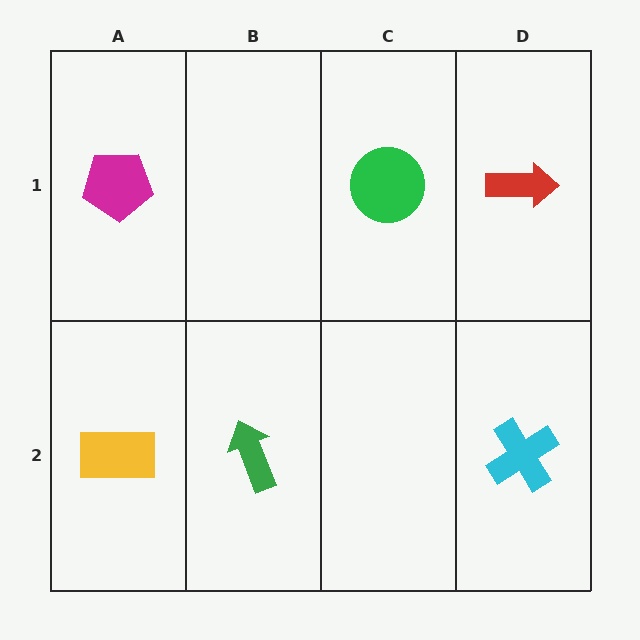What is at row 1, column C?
A green circle.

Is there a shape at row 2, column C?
No, that cell is empty.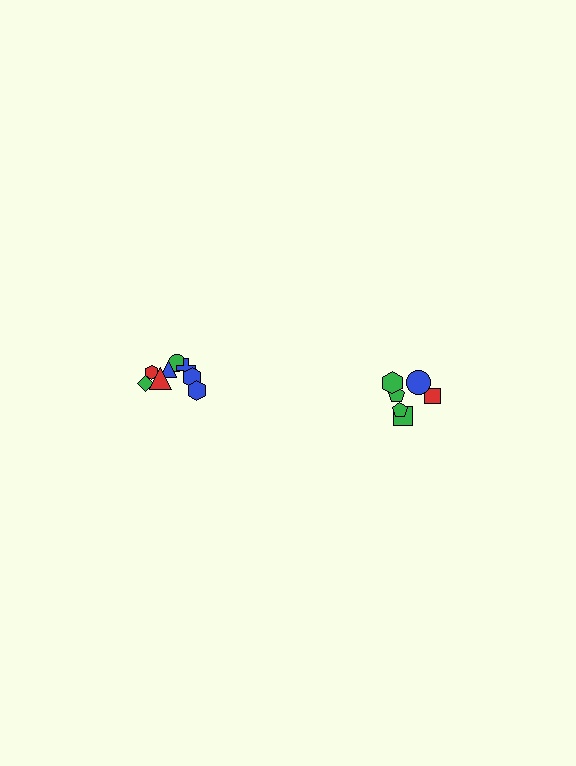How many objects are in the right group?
There are 6 objects.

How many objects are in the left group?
There are 8 objects.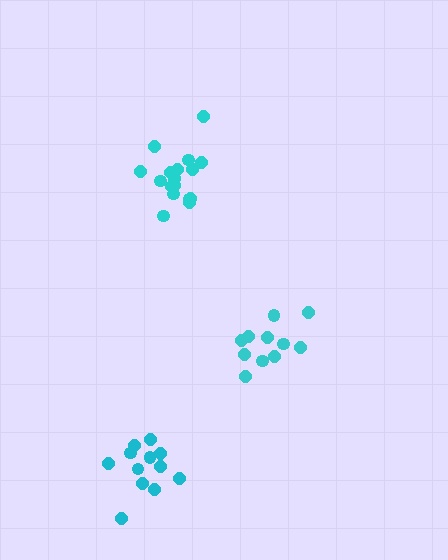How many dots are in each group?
Group 1: 17 dots, Group 2: 12 dots, Group 3: 11 dots (40 total).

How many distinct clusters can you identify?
There are 3 distinct clusters.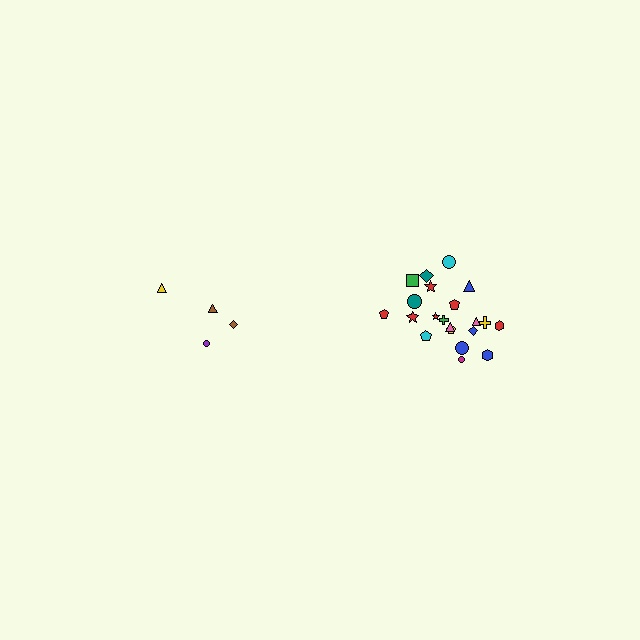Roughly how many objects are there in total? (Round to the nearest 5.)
Roughly 25 objects in total.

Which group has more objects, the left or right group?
The right group.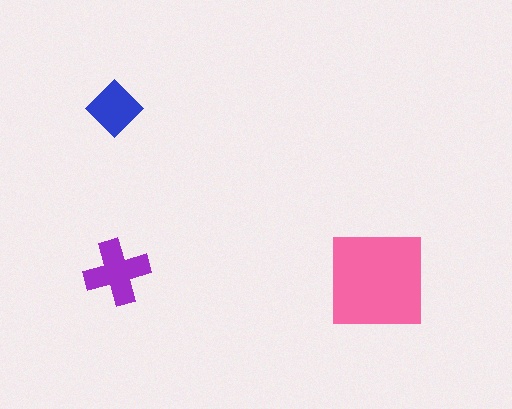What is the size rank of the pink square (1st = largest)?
1st.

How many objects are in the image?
There are 3 objects in the image.